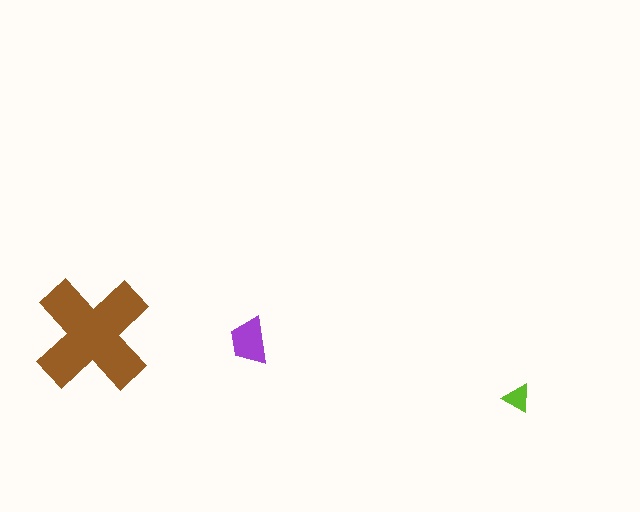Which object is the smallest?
The lime triangle.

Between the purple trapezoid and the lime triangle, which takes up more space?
The purple trapezoid.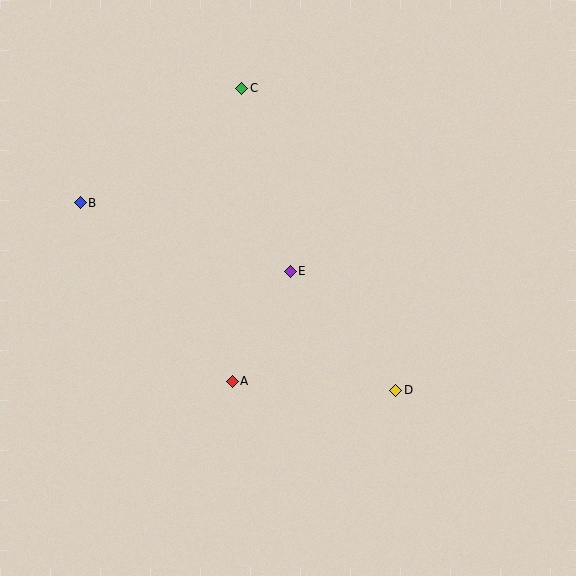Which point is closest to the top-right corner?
Point C is closest to the top-right corner.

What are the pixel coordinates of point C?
Point C is at (242, 88).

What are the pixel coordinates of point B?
Point B is at (80, 203).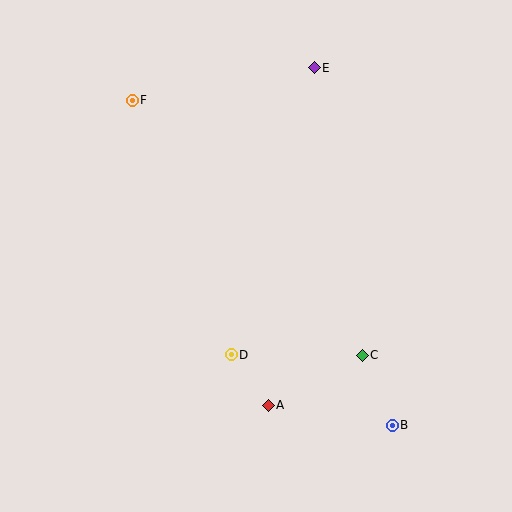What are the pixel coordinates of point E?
Point E is at (314, 68).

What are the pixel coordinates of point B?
Point B is at (392, 425).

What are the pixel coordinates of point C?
Point C is at (362, 355).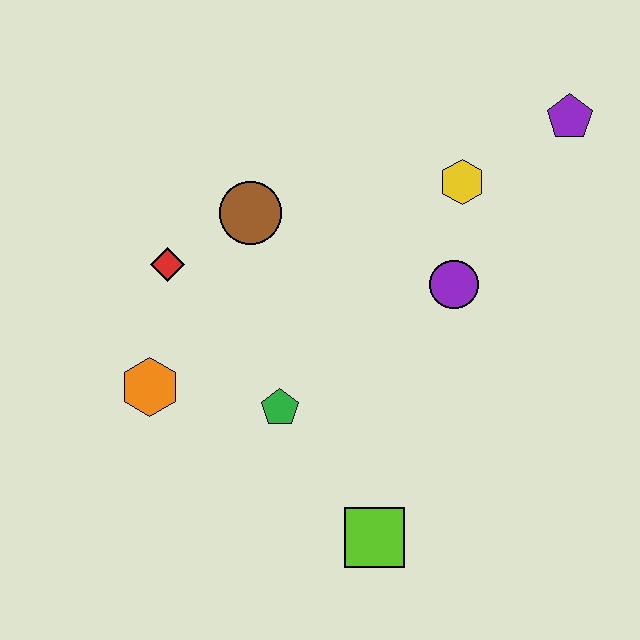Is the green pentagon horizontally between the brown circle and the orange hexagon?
No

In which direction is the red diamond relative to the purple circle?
The red diamond is to the left of the purple circle.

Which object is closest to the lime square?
The green pentagon is closest to the lime square.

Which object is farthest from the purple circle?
The orange hexagon is farthest from the purple circle.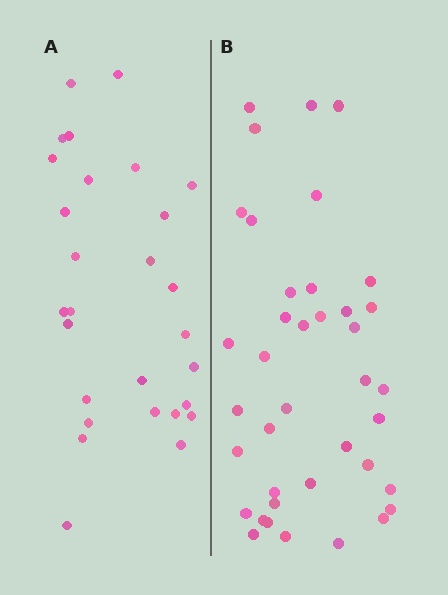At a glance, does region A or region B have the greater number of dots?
Region B (the right region) has more dots.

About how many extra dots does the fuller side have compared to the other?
Region B has roughly 12 or so more dots than region A.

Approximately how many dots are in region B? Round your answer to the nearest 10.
About 40 dots. (The exact count is 39, which rounds to 40.)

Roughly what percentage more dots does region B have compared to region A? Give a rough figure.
About 40% more.